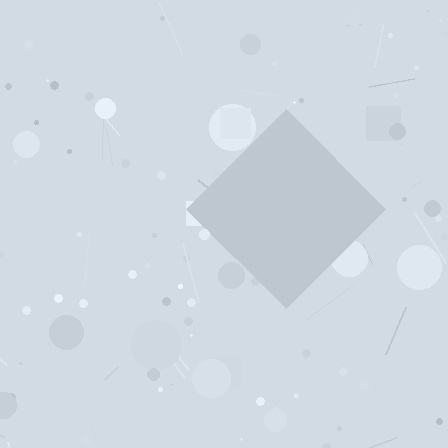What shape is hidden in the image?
A diamond is hidden in the image.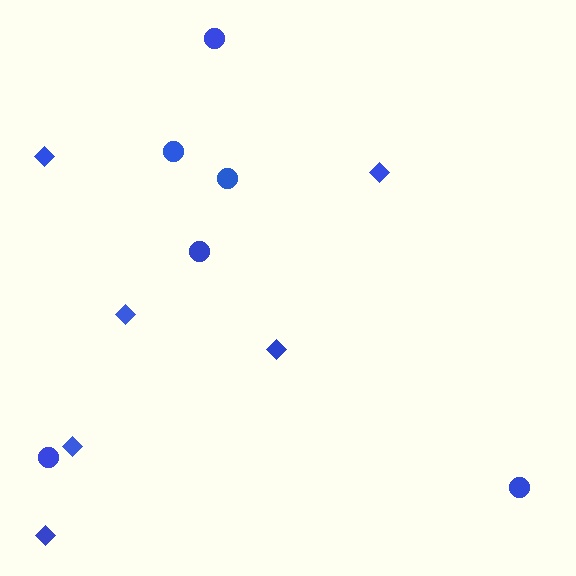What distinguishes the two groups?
There are 2 groups: one group of circles (6) and one group of diamonds (6).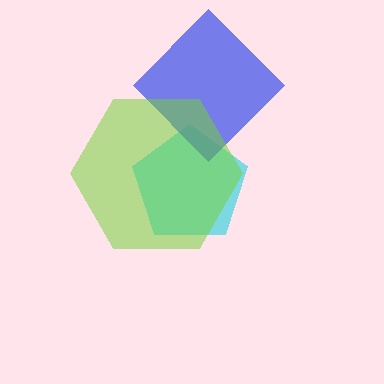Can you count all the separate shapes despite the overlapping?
Yes, there are 3 separate shapes.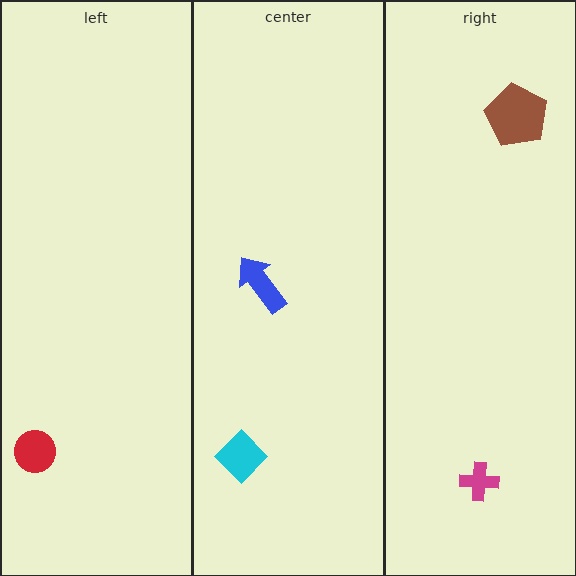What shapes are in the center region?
The blue arrow, the cyan diamond.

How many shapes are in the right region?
2.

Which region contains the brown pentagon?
The right region.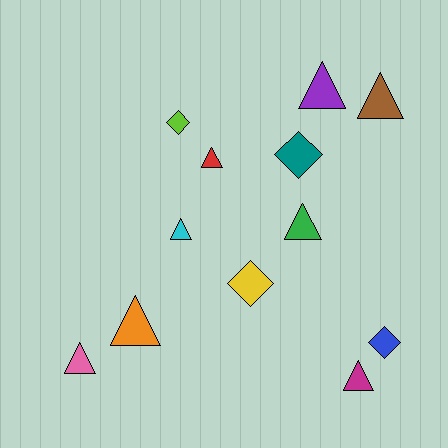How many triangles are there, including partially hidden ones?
There are 8 triangles.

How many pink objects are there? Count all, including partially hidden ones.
There is 1 pink object.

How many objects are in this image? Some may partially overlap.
There are 12 objects.